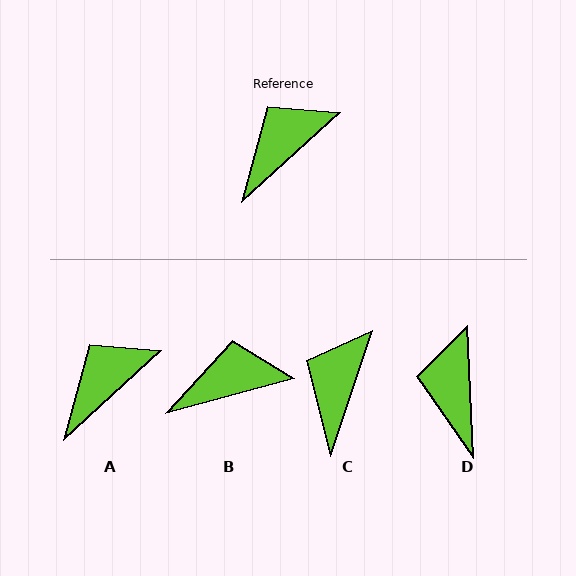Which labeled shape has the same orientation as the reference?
A.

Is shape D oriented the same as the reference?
No, it is off by about 50 degrees.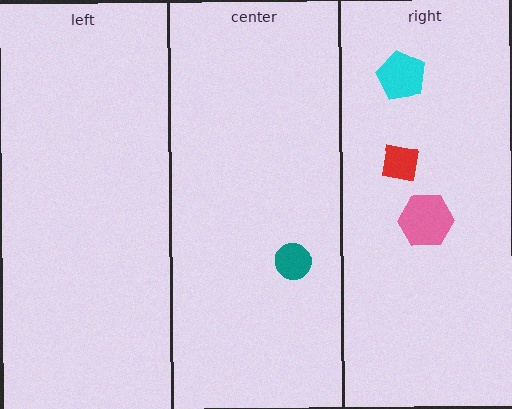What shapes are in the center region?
The teal circle.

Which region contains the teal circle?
The center region.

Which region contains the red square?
The right region.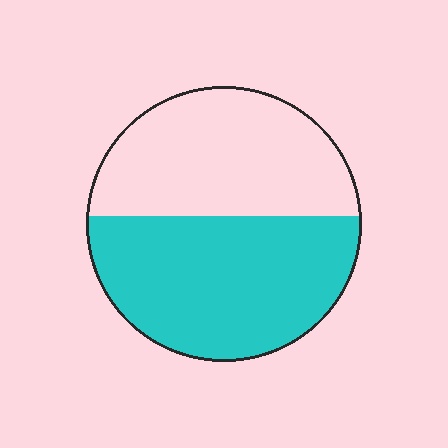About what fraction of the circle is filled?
About one half (1/2).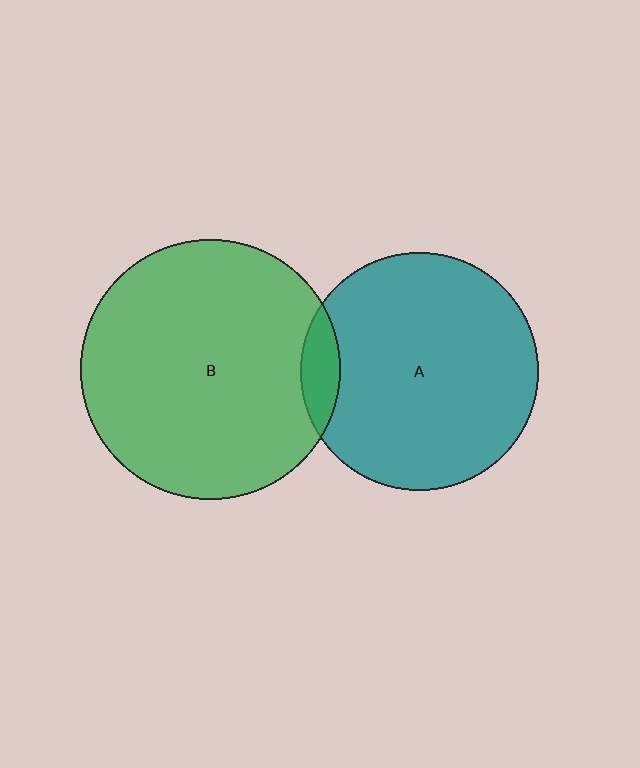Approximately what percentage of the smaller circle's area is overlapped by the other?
Approximately 10%.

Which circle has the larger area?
Circle B (green).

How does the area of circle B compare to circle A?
Approximately 1.2 times.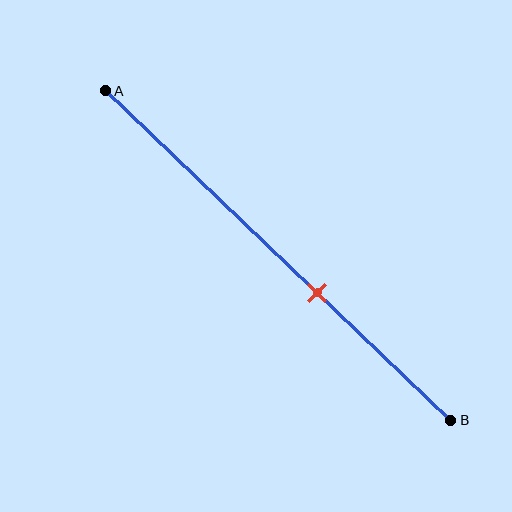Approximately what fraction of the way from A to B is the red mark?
The red mark is approximately 60% of the way from A to B.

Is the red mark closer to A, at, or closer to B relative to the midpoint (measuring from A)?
The red mark is closer to point B than the midpoint of segment AB.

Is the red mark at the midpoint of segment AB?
No, the mark is at about 60% from A, not at the 50% midpoint.